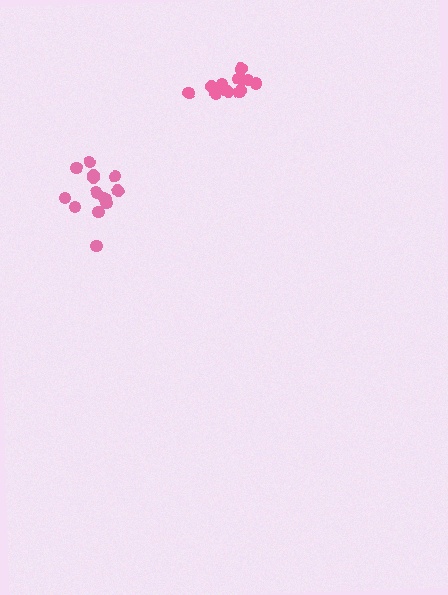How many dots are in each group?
Group 1: 14 dots, Group 2: 14 dots (28 total).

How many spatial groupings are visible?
There are 2 spatial groupings.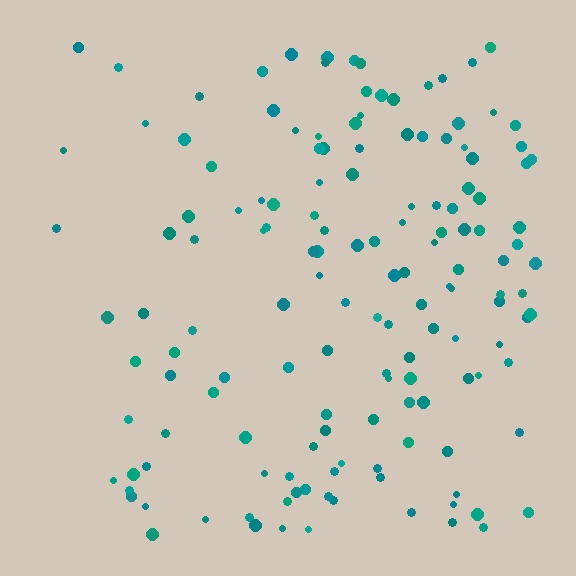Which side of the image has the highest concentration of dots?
The right.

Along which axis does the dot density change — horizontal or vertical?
Horizontal.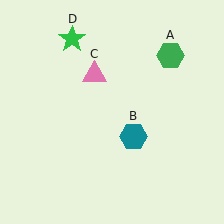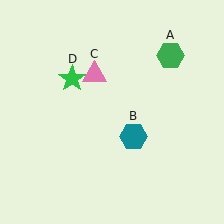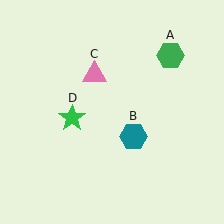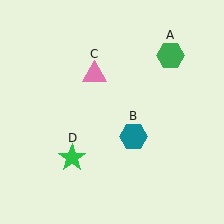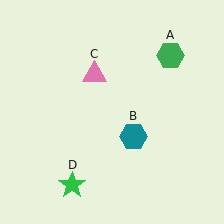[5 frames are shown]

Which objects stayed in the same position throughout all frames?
Green hexagon (object A) and teal hexagon (object B) and pink triangle (object C) remained stationary.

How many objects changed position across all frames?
1 object changed position: green star (object D).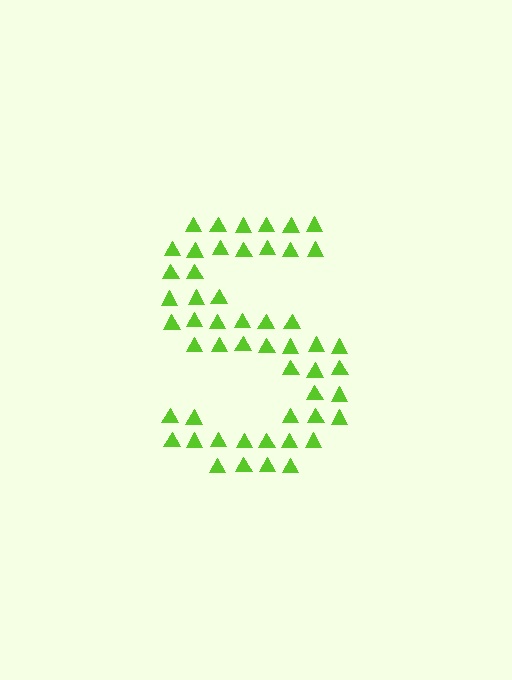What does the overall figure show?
The overall figure shows the letter S.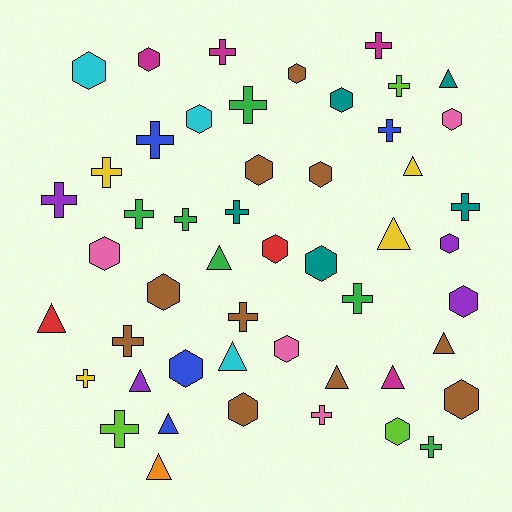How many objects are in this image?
There are 50 objects.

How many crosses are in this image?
There are 19 crosses.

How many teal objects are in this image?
There are 5 teal objects.